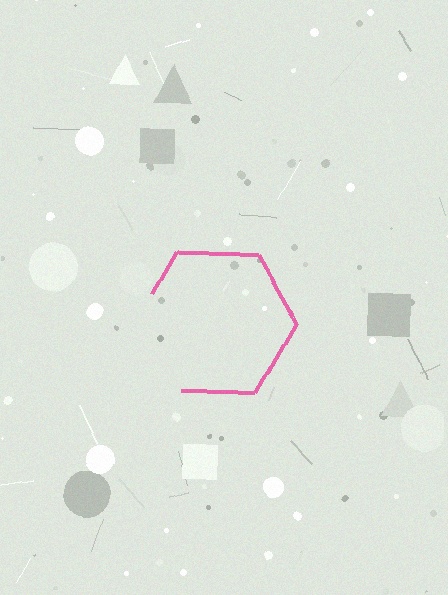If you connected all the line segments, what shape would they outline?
They would outline a hexagon.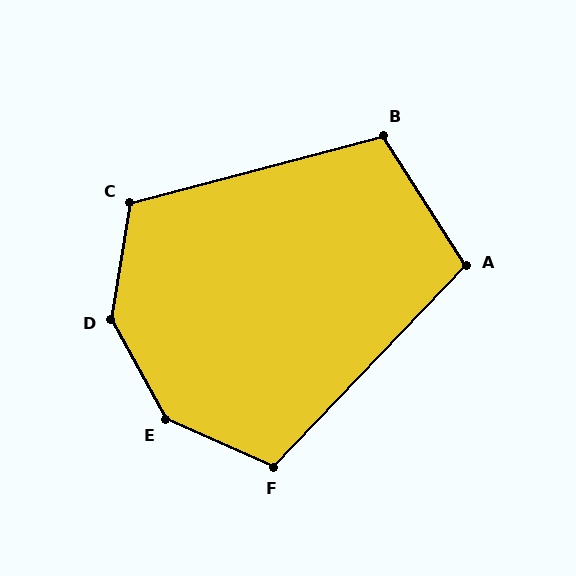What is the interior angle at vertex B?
Approximately 108 degrees (obtuse).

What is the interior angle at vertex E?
Approximately 142 degrees (obtuse).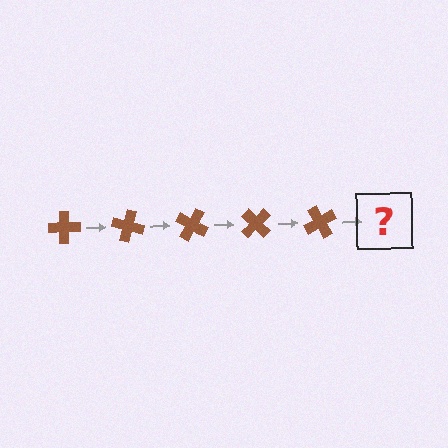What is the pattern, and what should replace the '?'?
The pattern is that the cross rotates 15 degrees each step. The '?' should be a brown cross rotated 75 degrees.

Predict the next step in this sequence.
The next step is a brown cross rotated 75 degrees.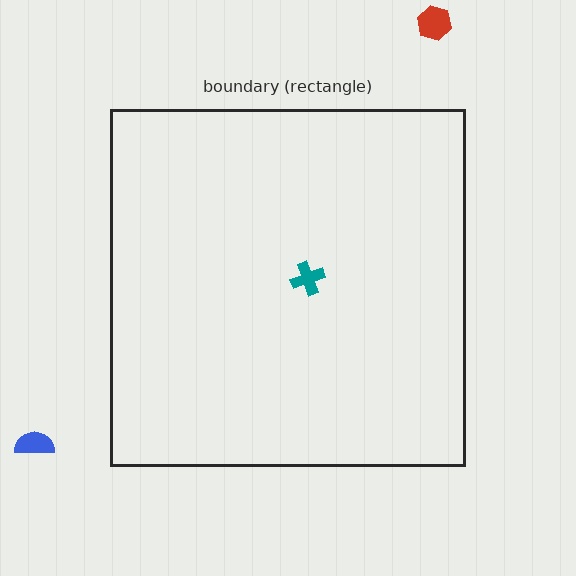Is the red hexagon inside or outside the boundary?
Outside.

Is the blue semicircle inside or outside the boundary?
Outside.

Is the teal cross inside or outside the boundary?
Inside.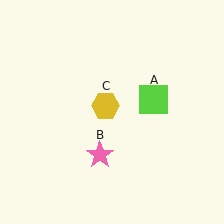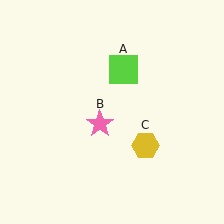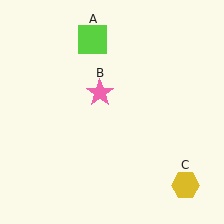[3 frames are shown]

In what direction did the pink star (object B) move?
The pink star (object B) moved up.